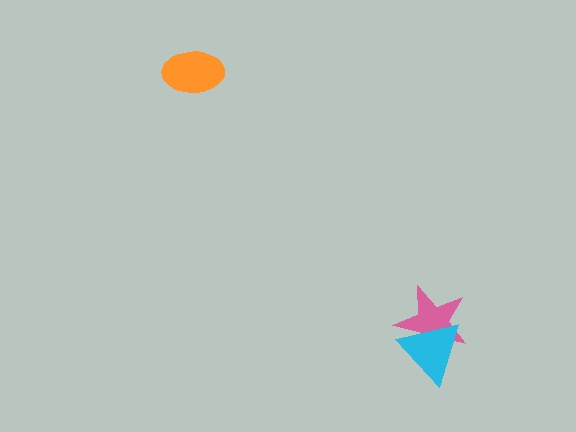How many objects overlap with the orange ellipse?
0 objects overlap with the orange ellipse.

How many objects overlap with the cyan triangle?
1 object overlaps with the cyan triangle.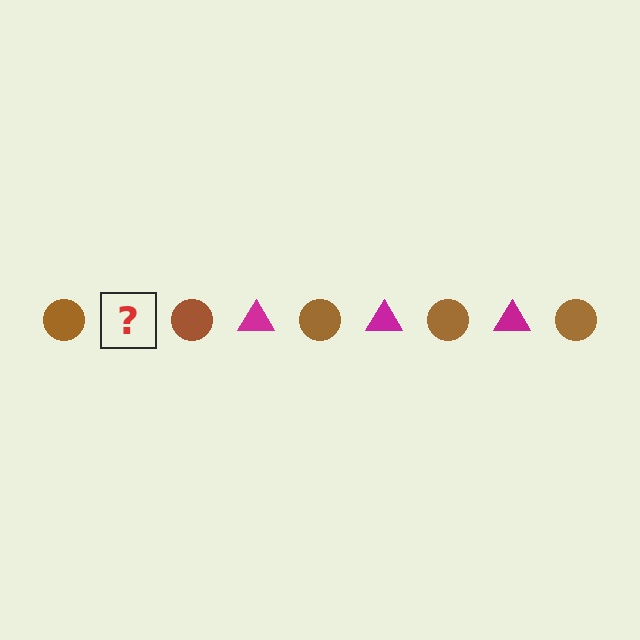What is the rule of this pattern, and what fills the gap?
The rule is that the pattern alternates between brown circle and magenta triangle. The gap should be filled with a magenta triangle.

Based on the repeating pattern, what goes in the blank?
The blank should be a magenta triangle.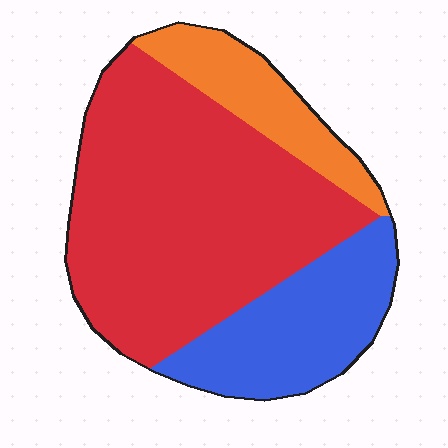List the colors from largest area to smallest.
From largest to smallest: red, blue, orange.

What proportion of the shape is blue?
Blue covers 24% of the shape.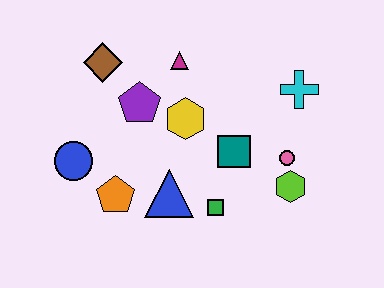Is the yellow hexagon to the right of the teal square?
No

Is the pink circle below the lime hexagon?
No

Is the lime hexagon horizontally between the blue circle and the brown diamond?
No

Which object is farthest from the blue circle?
The cyan cross is farthest from the blue circle.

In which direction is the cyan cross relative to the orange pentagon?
The cyan cross is to the right of the orange pentagon.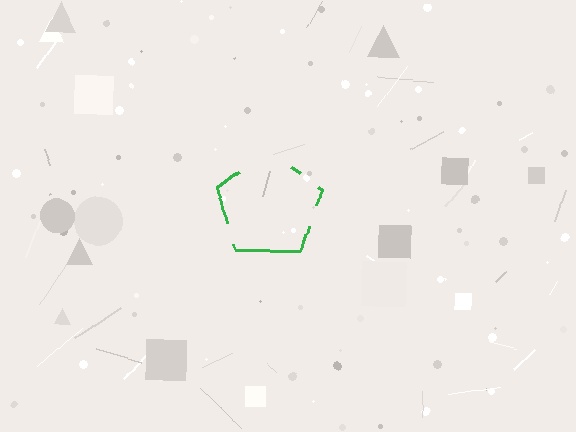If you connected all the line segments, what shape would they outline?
They would outline a pentagon.